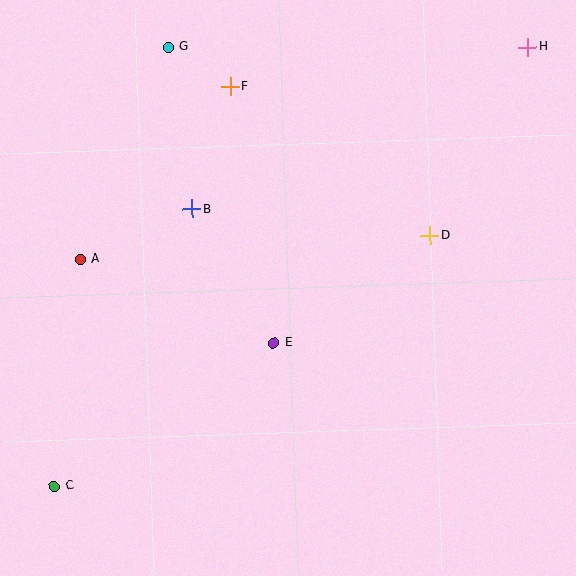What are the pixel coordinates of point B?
Point B is at (192, 209).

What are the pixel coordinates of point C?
Point C is at (54, 486).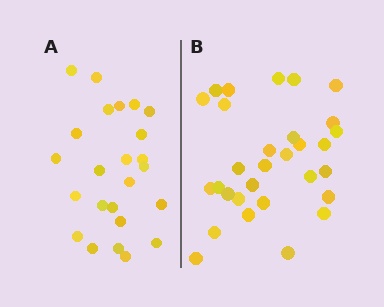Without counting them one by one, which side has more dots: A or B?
Region B (the right region) has more dots.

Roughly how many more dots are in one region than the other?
Region B has about 6 more dots than region A.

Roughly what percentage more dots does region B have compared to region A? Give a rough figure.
About 25% more.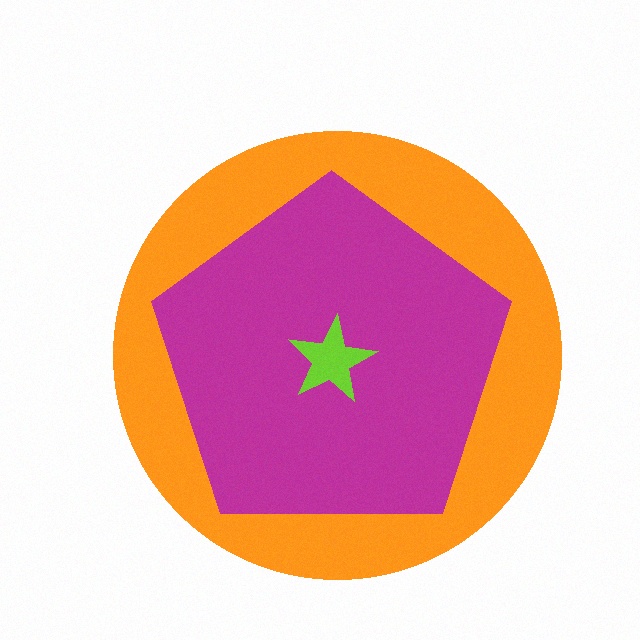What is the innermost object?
The lime star.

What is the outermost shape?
The orange circle.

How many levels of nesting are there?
3.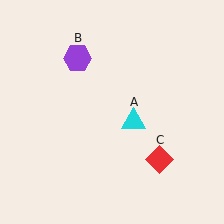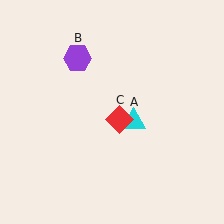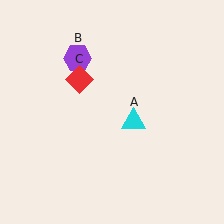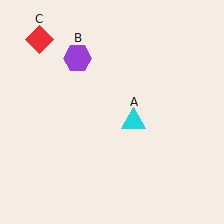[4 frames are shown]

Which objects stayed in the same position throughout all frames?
Cyan triangle (object A) and purple hexagon (object B) remained stationary.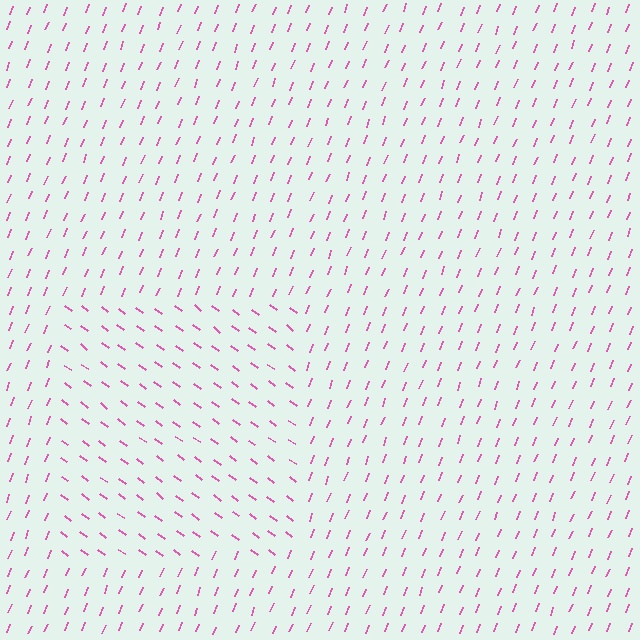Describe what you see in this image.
The image is filled with small pink line segments. A rectangle region in the image has lines oriented differently from the surrounding lines, creating a visible texture boundary.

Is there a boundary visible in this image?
Yes, there is a texture boundary formed by a change in line orientation.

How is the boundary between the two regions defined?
The boundary is defined purely by a change in line orientation (approximately 75 degrees difference). All lines are the same color and thickness.